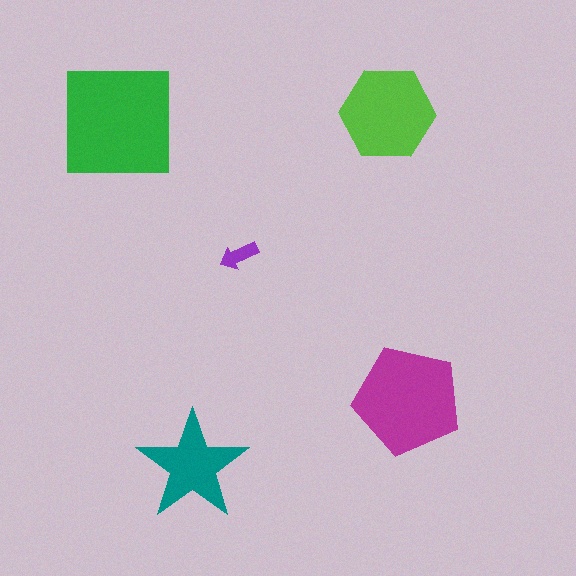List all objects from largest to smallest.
The green square, the magenta pentagon, the lime hexagon, the teal star, the purple arrow.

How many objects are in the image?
There are 5 objects in the image.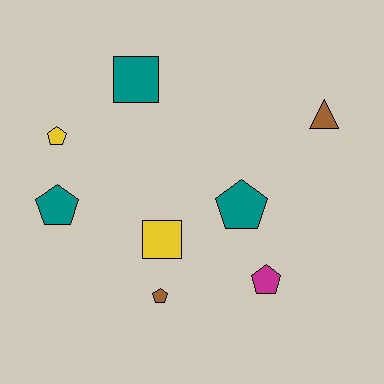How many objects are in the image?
There are 8 objects.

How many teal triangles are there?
There are no teal triangles.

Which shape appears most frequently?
Pentagon, with 5 objects.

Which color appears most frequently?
Teal, with 3 objects.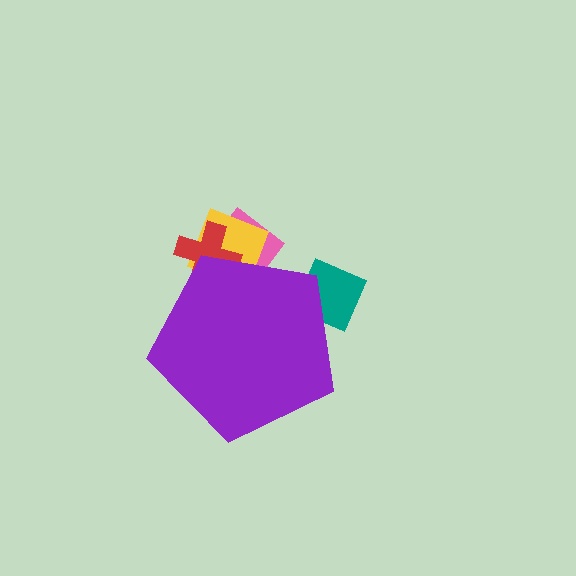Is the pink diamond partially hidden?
Yes, the pink diamond is partially hidden behind the purple pentagon.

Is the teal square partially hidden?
Yes, the teal square is partially hidden behind the purple pentagon.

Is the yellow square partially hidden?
Yes, the yellow square is partially hidden behind the purple pentagon.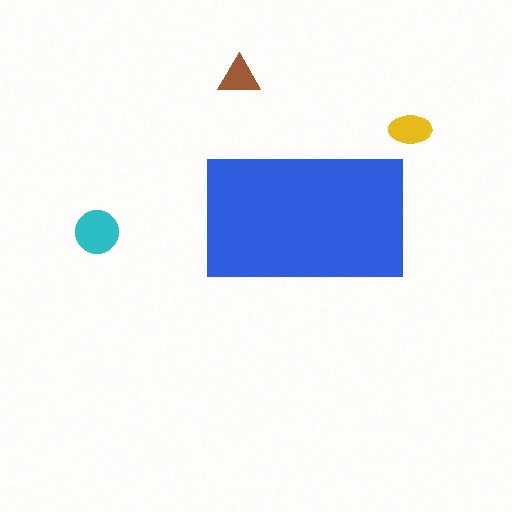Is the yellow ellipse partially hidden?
No, the yellow ellipse is fully visible.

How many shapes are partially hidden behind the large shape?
0 shapes are partially hidden.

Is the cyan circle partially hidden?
No, the cyan circle is fully visible.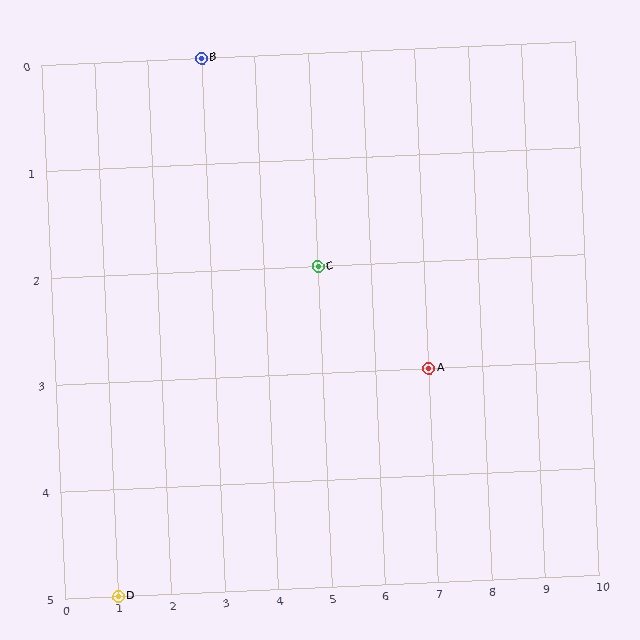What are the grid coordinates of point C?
Point C is at grid coordinates (5, 2).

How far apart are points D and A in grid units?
Points D and A are 6 columns and 2 rows apart (about 6.3 grid units diagonally).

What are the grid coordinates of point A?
Point A is at grid coordinates (7, 3).